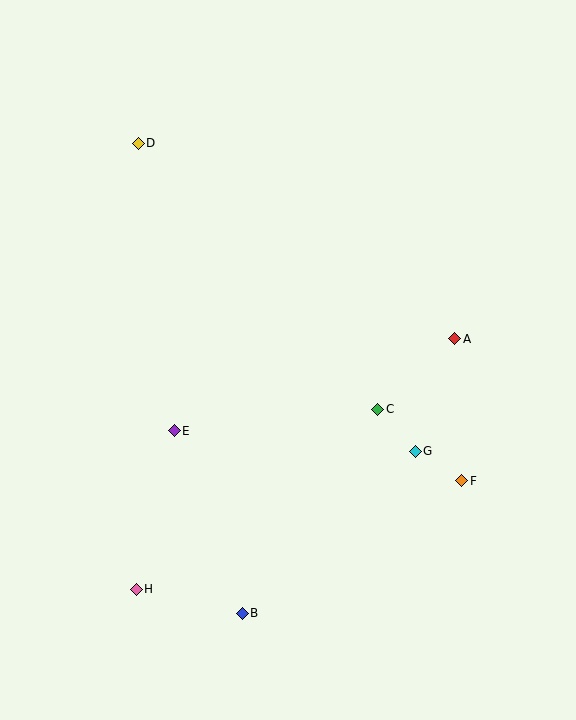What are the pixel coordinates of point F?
Point F is at (462, 481).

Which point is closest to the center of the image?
Point C at (378, 409) is closest to the center.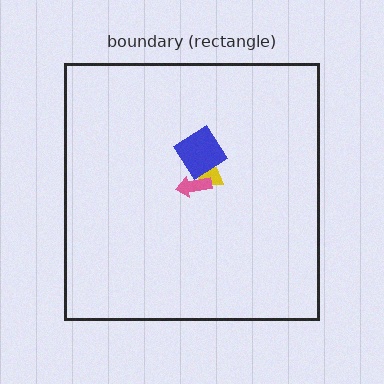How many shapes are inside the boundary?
3 inside, 0 outside.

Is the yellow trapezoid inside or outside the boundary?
Inside.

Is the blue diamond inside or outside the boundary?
Inside.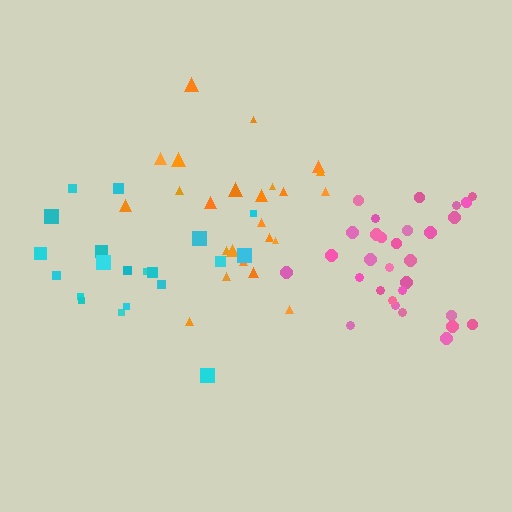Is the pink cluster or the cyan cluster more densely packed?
Pink.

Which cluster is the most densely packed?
Pink.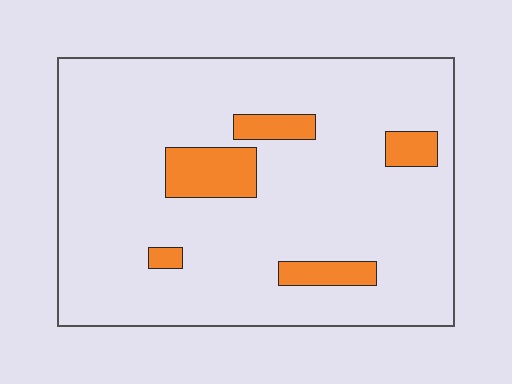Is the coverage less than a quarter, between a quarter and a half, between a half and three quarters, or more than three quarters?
Less than a quarter.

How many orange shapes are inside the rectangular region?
5.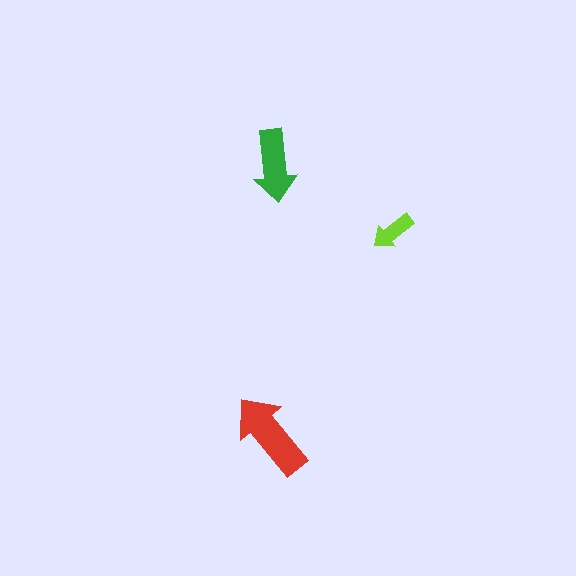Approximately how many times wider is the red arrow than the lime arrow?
About 2 times wider.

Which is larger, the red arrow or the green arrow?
The red one.